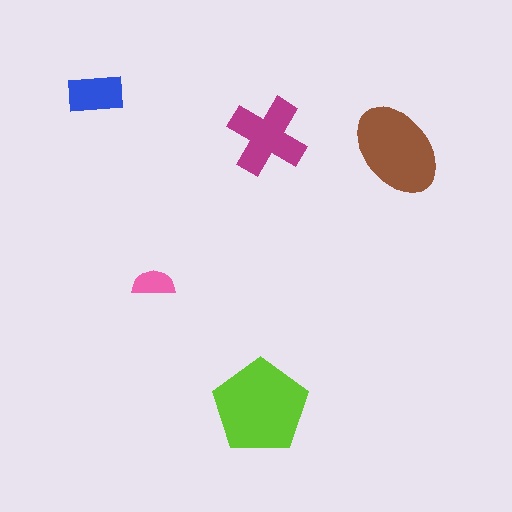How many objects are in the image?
There are 5 objects in the image.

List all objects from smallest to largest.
The pink semicircle, the blue rectangle, the magenta cross, the brown ellipse, the lime pentagon.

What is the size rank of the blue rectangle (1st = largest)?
4th.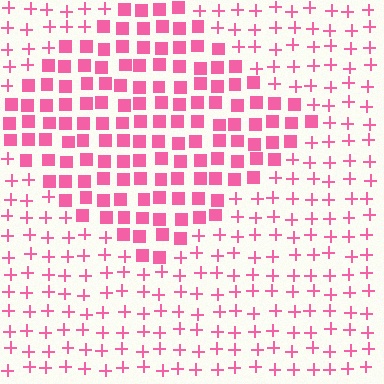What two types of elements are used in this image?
The image uses squares inside the diamond region and plus signs outside it.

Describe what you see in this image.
The image is filled with small pink elements arranged in a uniform grid. A diamond-shaped region contains squares, while the surrounding area contains plus signs. The boundary is defined purely by the change in element shape.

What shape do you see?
I see a diamond.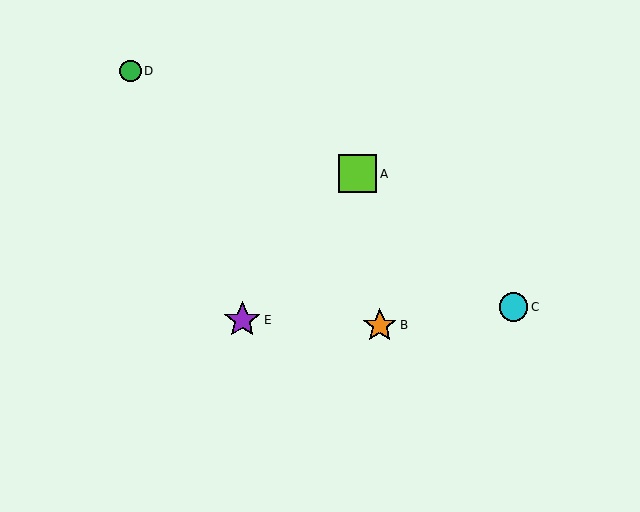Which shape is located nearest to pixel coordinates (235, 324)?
The purple star (labeled E) at (242, 320) is nearest to that location.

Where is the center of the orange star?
The center of the orange star is at (380, 325).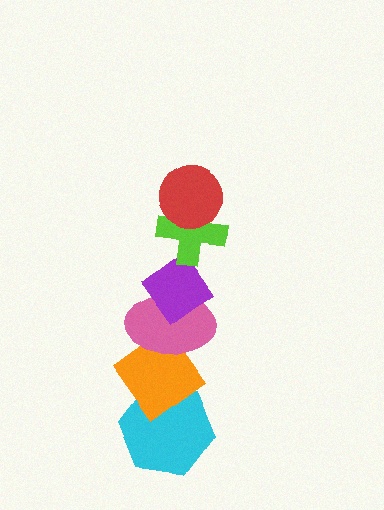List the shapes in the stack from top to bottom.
From top to bottom: the red circle, the lime cross, the purple diamond, the pink ellipse, the orange diamond, the cyan hexagon.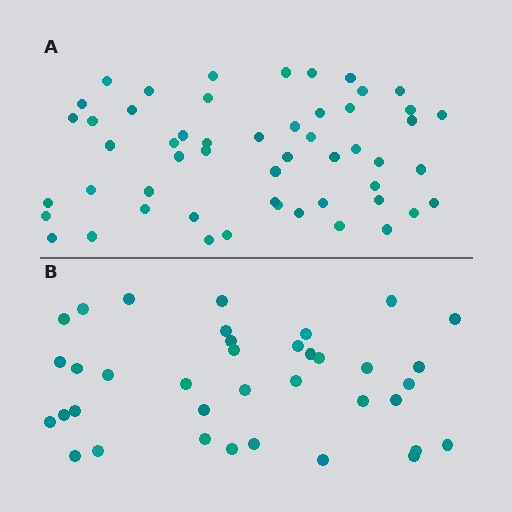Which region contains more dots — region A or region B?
Region A (the top region) has more dots.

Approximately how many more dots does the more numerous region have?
Region A has approximately 15 more dots than region B.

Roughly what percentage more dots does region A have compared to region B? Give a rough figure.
About 45% more.